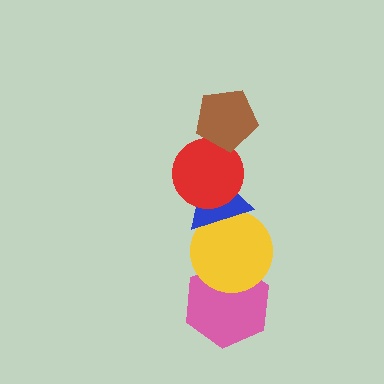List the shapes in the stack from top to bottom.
From top to bottom: the brown pentagon, the red circle, the blue triangle, the yellow circle, the pink hexagon.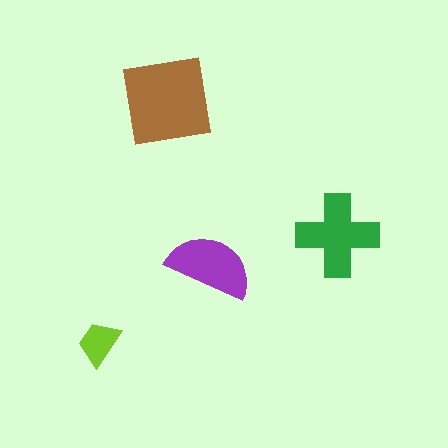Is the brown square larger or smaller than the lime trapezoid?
Larger.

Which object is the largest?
The brown square.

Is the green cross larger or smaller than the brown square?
Smaller.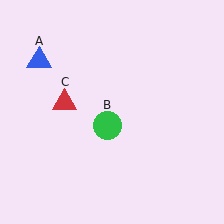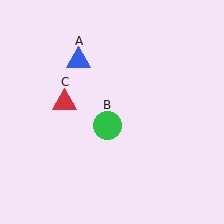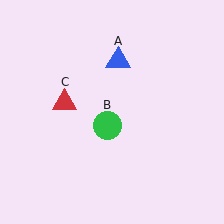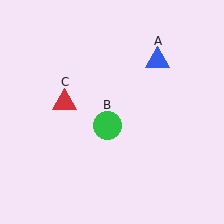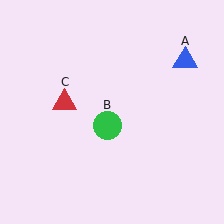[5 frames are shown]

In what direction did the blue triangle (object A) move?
The blue triangle (object A) moved right.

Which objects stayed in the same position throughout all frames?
Green circle (object B) and red triangle (object C) remained stationary.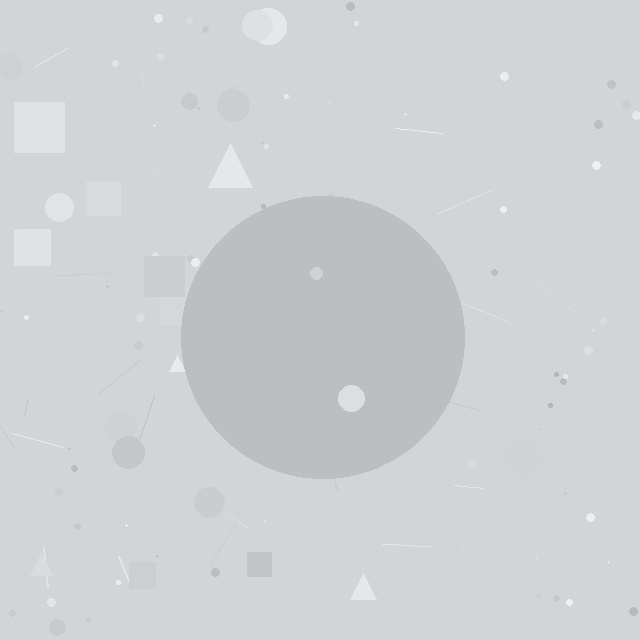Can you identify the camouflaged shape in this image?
The camouflaged shape is a circle.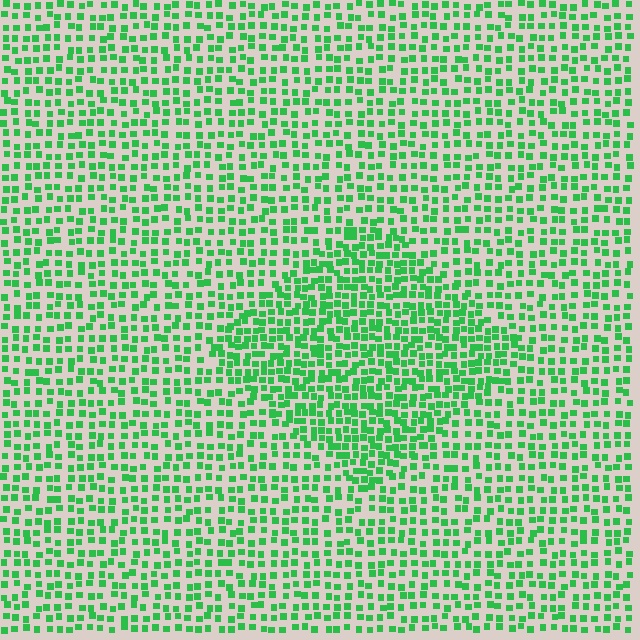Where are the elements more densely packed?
The elements are more densely packed inside the diamond boundary.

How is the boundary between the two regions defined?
The boundary is defined by a change in element density (approximately 1.7x ratio). All elements are the same color, size, and shape.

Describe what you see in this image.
The image contains small green elements arranged at two different densities. A diamond-shaped region is visible where the elements are more densely packed than the surrounding area.